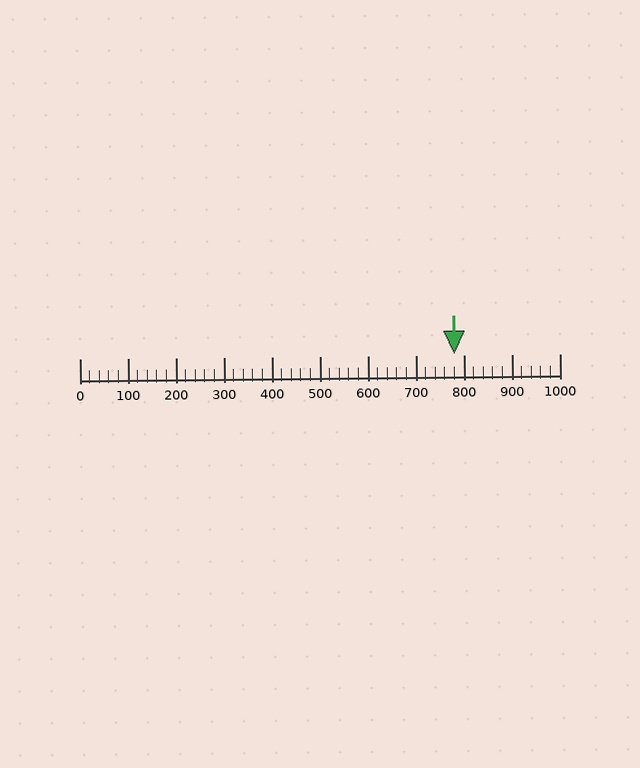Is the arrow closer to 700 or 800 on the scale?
The arrow is closer to 800.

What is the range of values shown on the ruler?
The ruler shows values from 0 to 1000.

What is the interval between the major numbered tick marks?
The major tick marks are spaced 100 units apart.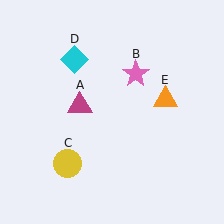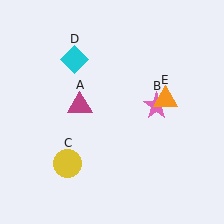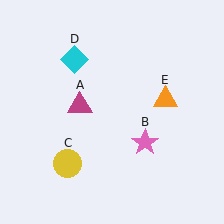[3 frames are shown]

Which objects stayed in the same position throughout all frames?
Magenta triangle (object A) and yellow circle (object C) and cyan diamond (object D) and orange triangle (object E) remained stationary.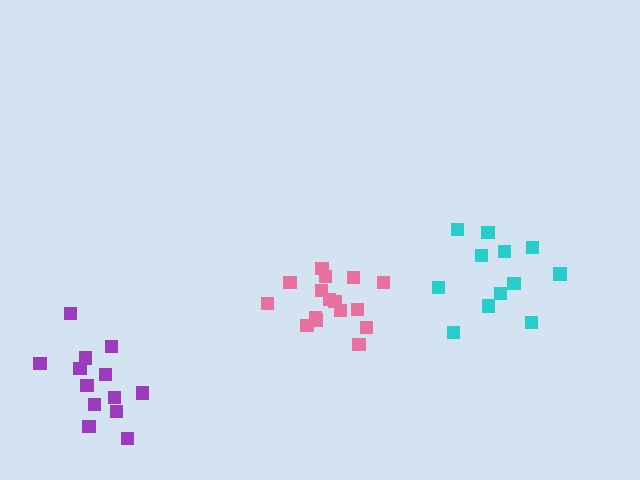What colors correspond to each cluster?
The clusters are colored: pink, cyan, purple.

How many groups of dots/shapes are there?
There are 3 groups.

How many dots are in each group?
Group 1: 16 dots, Group 2: 12 dots, Group 3: 13 dots (41 total).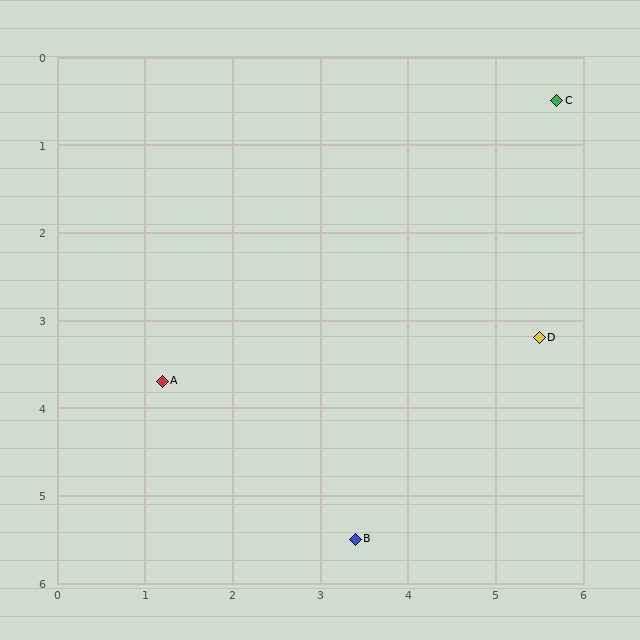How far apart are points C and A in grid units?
Points C and A are about 5.5 grid units apart.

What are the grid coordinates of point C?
Point C is at approximately (5.7, 0.5).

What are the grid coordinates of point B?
Point B is at approximately (3.4, 5.5).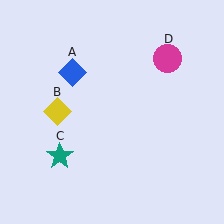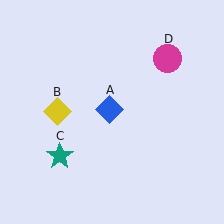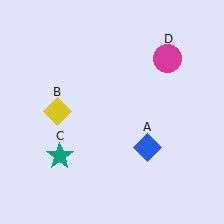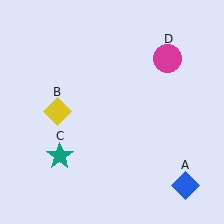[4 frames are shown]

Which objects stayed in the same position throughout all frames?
Yellow diamond (object B) and teal star (object C) and magenta circle (object D) remained stationary.